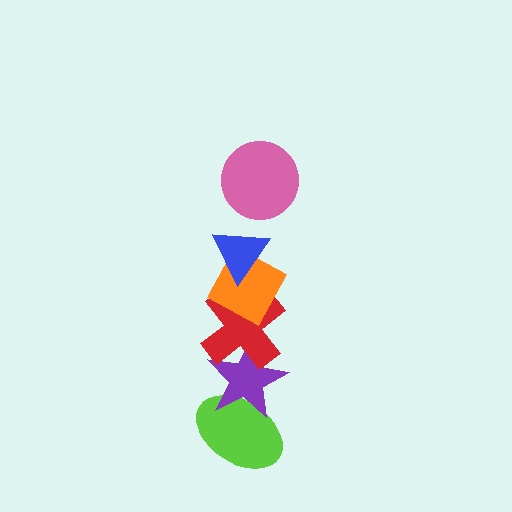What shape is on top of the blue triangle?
The pink circle is on top of the blue triangle.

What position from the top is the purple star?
The purple star is 5th from the top.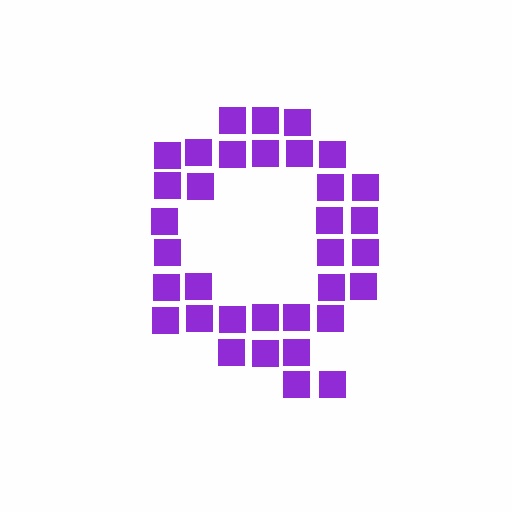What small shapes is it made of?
It is made of small squares.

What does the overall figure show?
The overall figure shows the letter Q.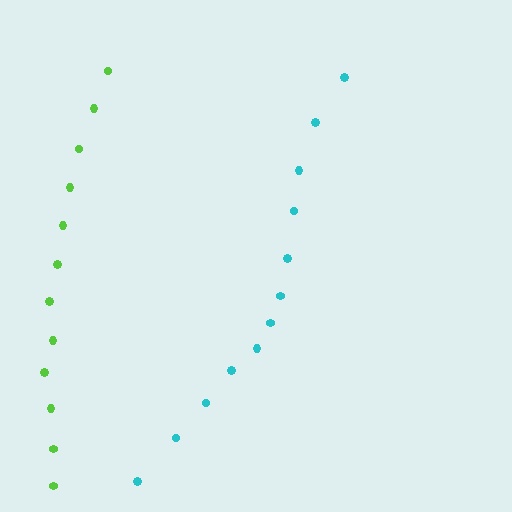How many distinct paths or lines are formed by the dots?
There are 2 distinct paths.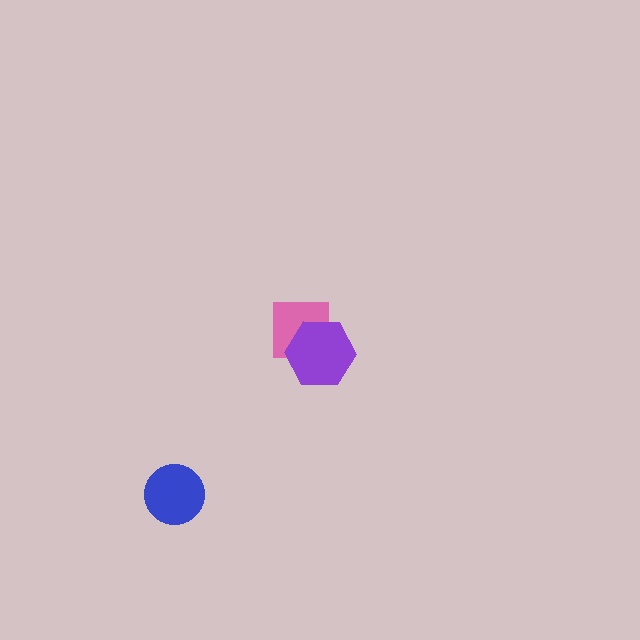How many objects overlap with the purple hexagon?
1 object overlaps with the purple hexagon.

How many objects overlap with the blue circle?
0 objects overlap with the blue circle.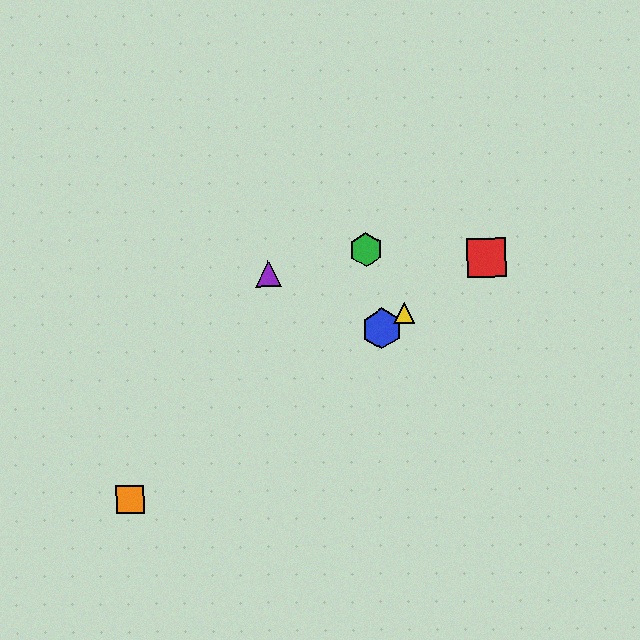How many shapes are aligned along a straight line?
4 shapes (the red square, the blue hexagon, the yellow triangle, the orange square) are aligned along a straight line.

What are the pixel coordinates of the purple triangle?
The purple triangle is at (268, 274).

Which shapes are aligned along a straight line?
The red square, the blue hexagon, the yellow triangle, the orange square are aligned along a straight line.